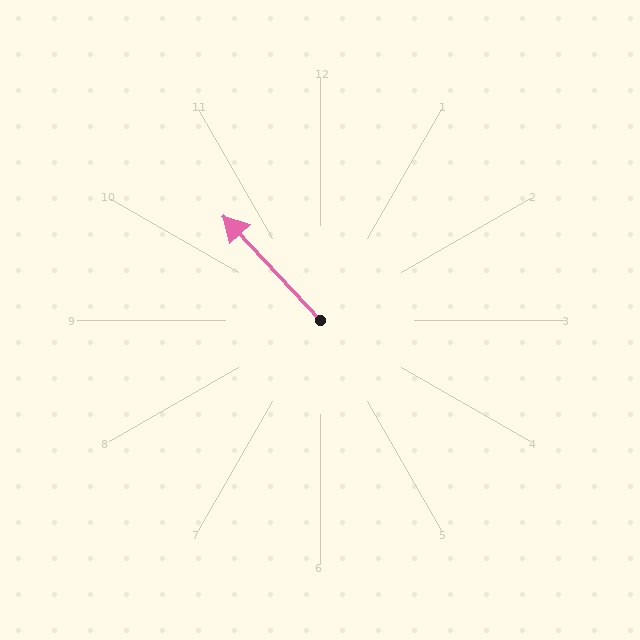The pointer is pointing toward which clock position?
Roughly 11 o'clock.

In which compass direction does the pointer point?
Northwest.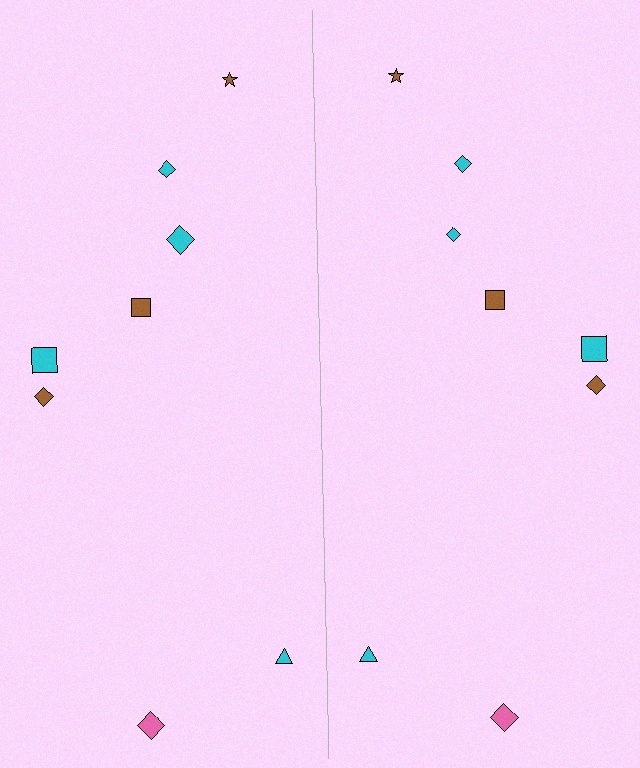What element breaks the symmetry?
The cyan diamond on the right side has a different size than its mirror counterpart.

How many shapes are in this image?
There are 16 shapes in this image.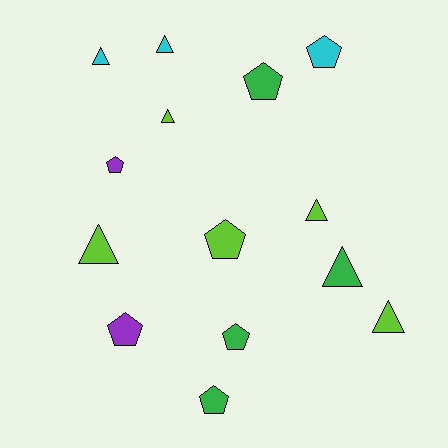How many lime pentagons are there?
There is 1 lime pentagon.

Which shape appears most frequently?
Pentagon, with 7 objects.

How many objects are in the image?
There are 14 objects.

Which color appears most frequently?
Lime, with 5 objects.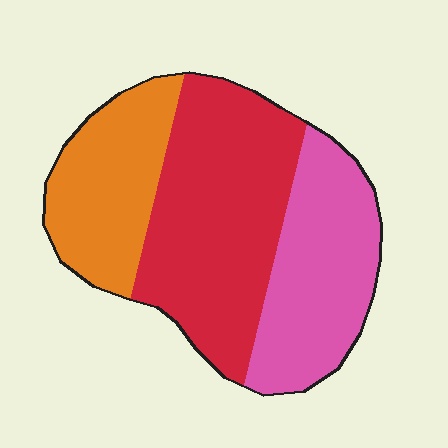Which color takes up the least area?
Orange, at roughly 25%.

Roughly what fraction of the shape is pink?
Pink covers roughly 30% of the shape.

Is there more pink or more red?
Red.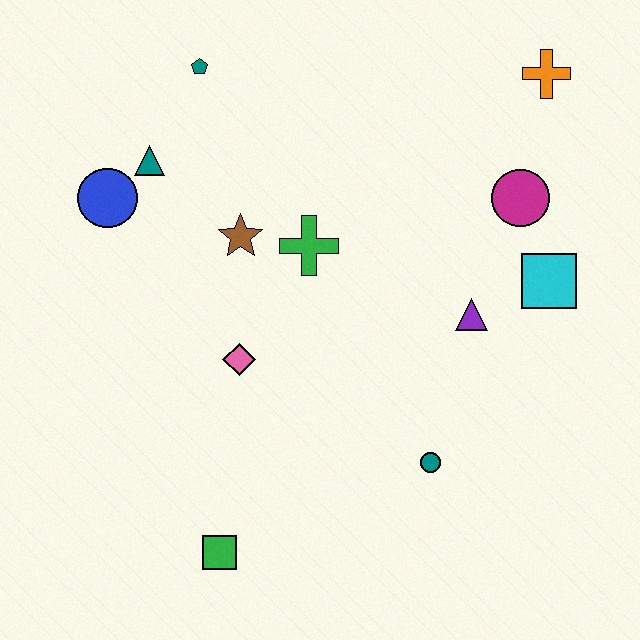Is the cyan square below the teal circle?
No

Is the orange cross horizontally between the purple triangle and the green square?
No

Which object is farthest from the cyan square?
The blue circle is farthest from the cyan square.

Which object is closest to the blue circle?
The teal triangle is closest to the blue circle.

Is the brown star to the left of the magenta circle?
Yes